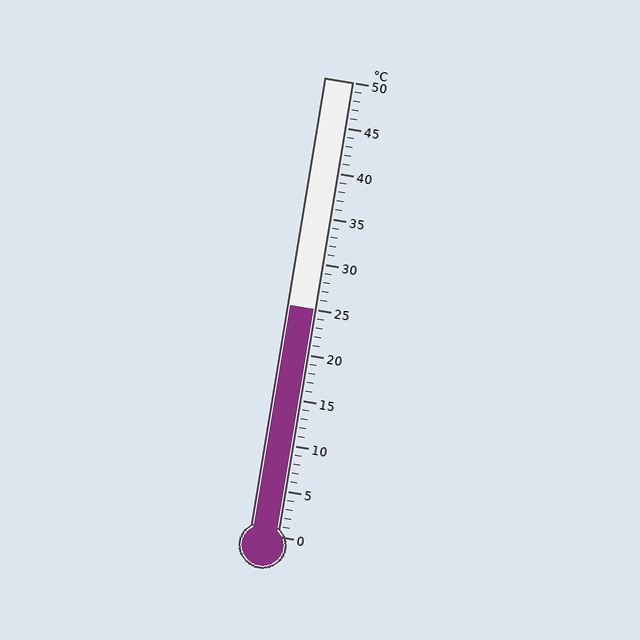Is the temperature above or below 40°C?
The temperature is below 40°C.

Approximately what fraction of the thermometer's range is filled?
The thermometer is filled to approximately 50% of its range.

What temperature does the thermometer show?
The thermometer shows approximately 25°C.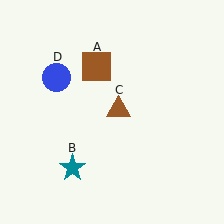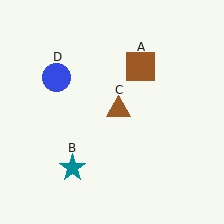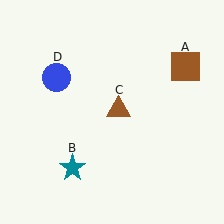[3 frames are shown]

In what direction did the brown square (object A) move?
The brown square (object A) moved right.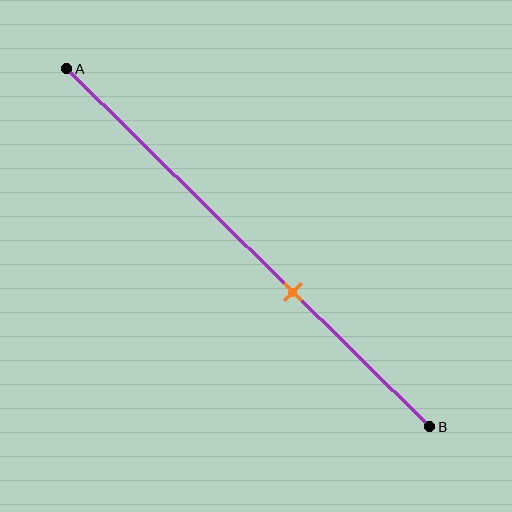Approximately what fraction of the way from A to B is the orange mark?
The orange mark is approximately 60% of the way from A to B.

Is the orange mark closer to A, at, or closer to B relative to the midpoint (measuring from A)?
The orange mark is closer to point B than the midpoint of segment AB.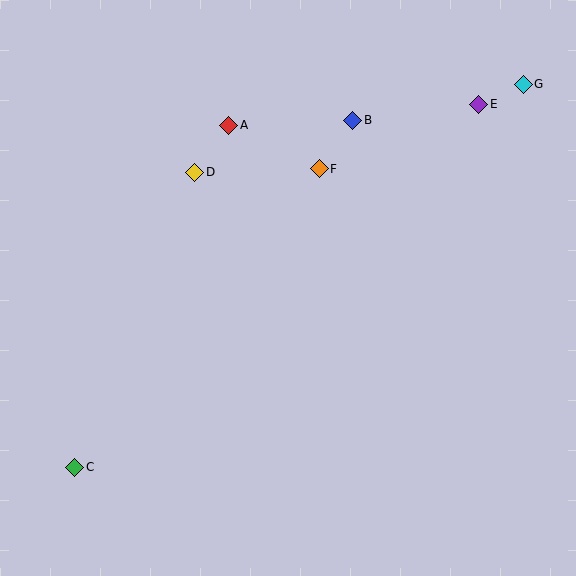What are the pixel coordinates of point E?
Point E is at (479, 104).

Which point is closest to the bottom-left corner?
Point C is closest to the bottom-left corner.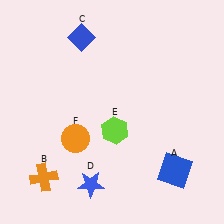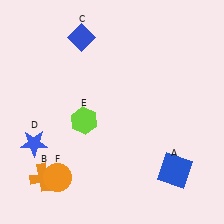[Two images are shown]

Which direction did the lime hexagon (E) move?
The lime hexagon (E) moved left.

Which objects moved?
The objects that moved are: the blue star (D), the lime hexagon (E), the orange circle (F).